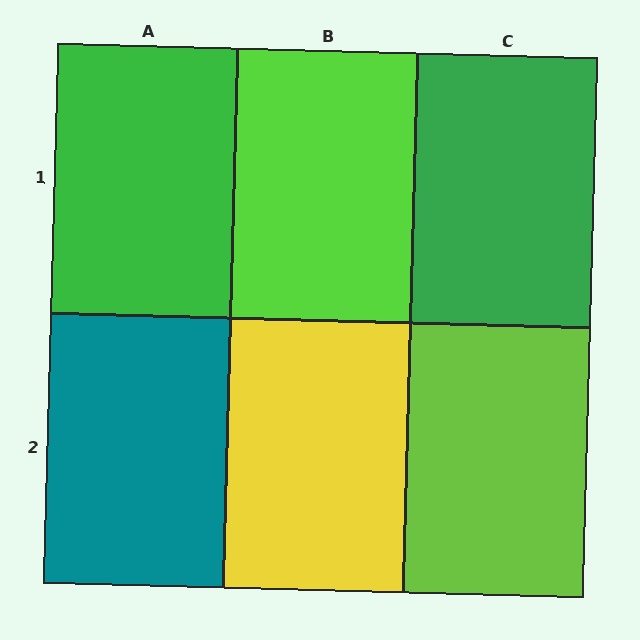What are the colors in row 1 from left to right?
Green, lime, green.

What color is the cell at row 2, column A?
Teal.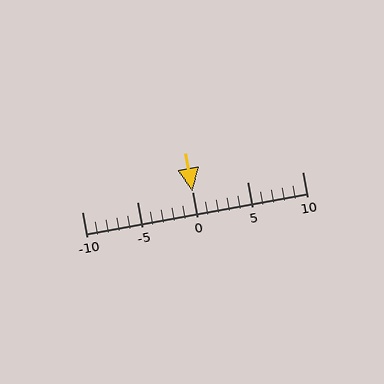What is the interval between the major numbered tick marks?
The major tick marks are spaced 5 units apart.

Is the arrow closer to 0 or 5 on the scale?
The arrow is closer to 0.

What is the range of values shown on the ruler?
The ruler shows values from -10 to 10.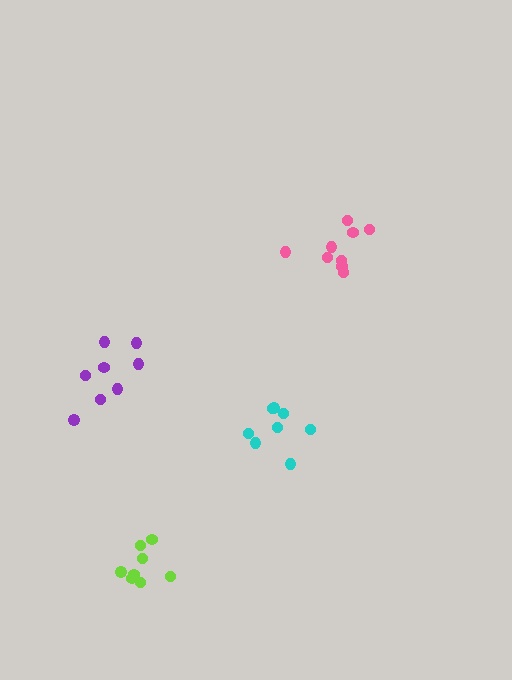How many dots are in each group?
Group 1: 9 dots, Group 2: 8 dots, Group 3: 8 dots, Group 4: 8 dots (33 total).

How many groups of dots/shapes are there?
There are 4 groups.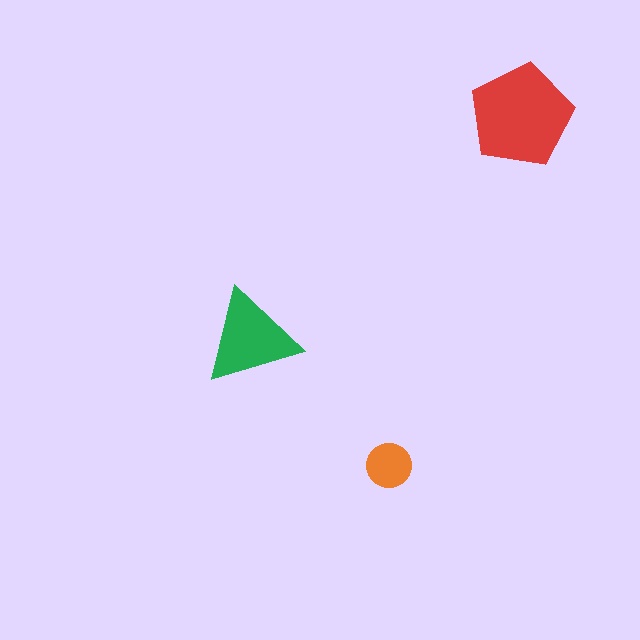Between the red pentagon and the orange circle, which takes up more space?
The red pentagon.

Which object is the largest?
The red pentagon.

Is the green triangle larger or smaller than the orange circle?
Larger.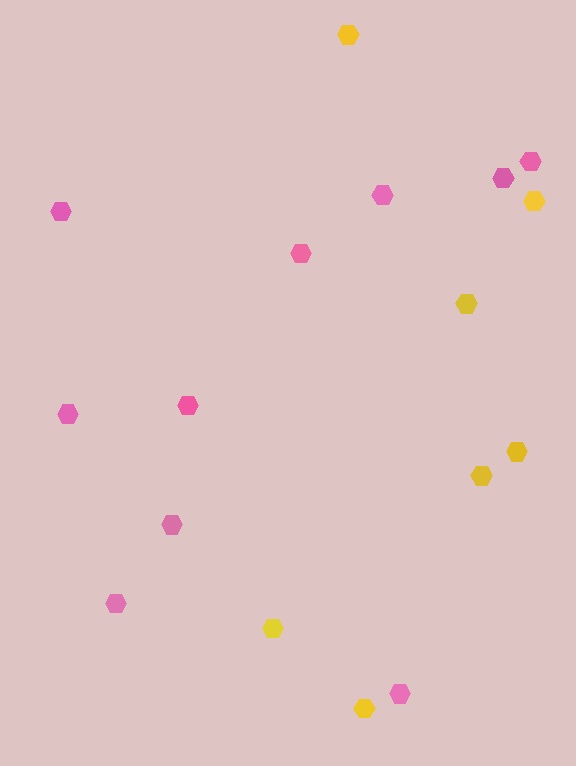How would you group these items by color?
There are 2 groups: one group of pink hexagons (10) and one group of yellow hexagons (7).